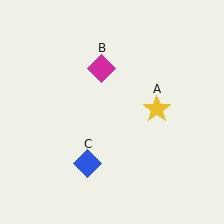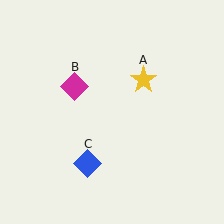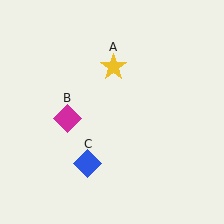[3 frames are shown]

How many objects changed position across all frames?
2 objects changed position: yellow star (object A), magenta diamond (object B).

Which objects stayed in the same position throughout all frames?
Blue diamond (object C) remained stationary.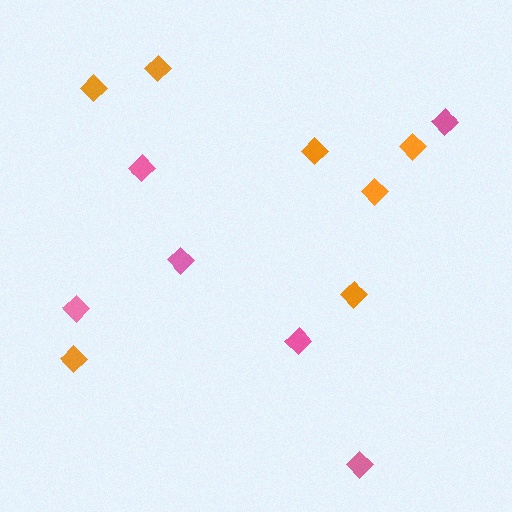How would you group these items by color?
There are 2 groups: one group of pink diamonds (6) and one group of orange diamonds (7).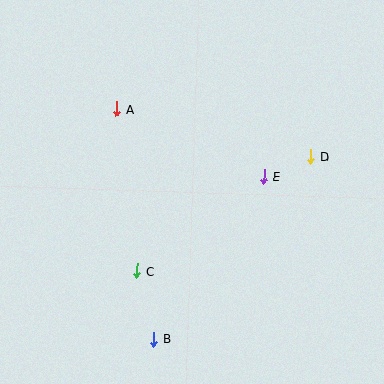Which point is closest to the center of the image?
Point E at (264, 177) is closest to the center.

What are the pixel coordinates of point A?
Point A is at (117, 109).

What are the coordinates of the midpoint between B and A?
The midpoint between B and A is at (135, 224).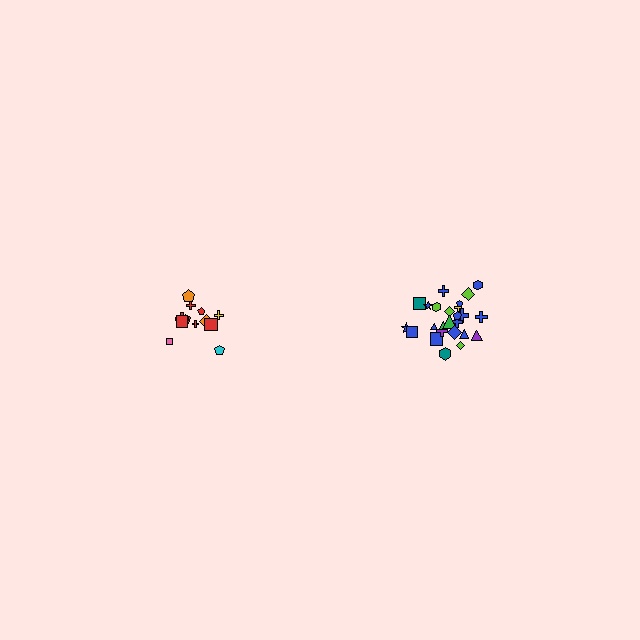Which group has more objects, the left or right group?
The right group.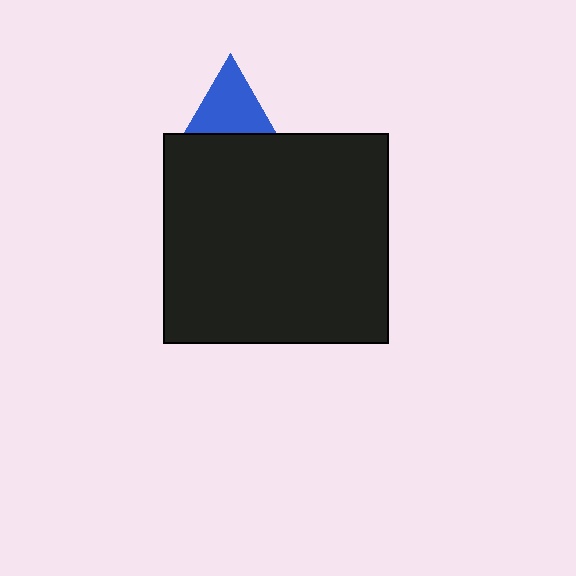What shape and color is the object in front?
The object in front is a black rectangle.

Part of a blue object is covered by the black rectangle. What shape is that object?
It is a triangle.